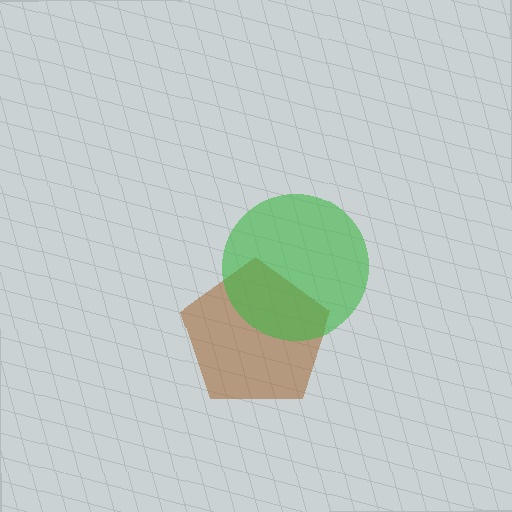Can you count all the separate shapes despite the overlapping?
Yes, there are 2 separate shapes.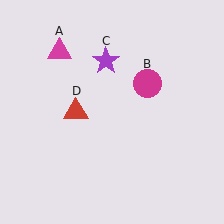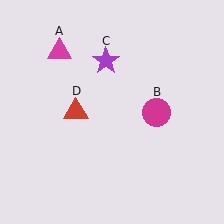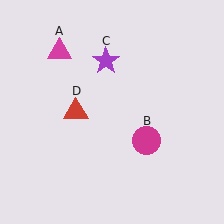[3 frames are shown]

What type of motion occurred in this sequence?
The magenta circle (object B) rotated clockwise around the center of the scene.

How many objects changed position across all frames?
1 object changed position: magenta circle (object B).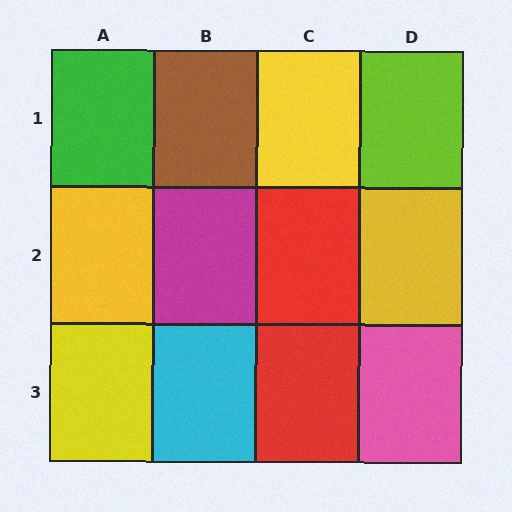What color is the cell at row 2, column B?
Magenta.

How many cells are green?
1 cell is green.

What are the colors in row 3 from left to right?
Yellow, cyan, red, pink.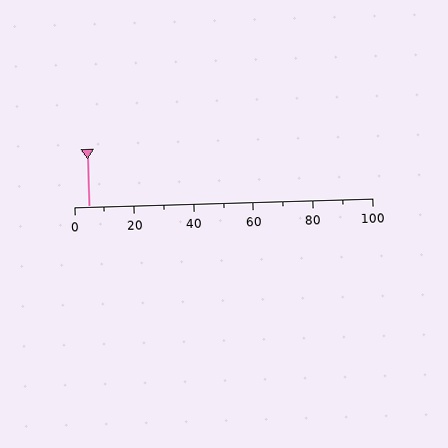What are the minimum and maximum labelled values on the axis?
The axis runs from 0 to 100.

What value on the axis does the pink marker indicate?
The marker indicates approximately 5.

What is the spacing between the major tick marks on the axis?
The major ticks are spaced 20 apart.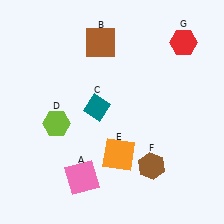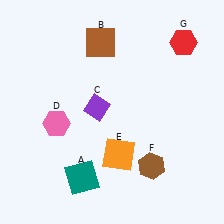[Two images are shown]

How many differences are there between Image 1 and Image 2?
There are 3 differences between the two images.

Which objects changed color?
A changed from pink to teal. C changed from teal to purple. D changed from lime to pink.